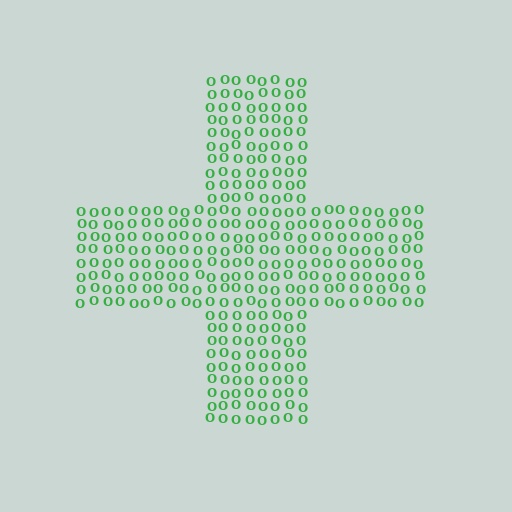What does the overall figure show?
The overall figure shows a cross.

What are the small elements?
The small elements are letter O's.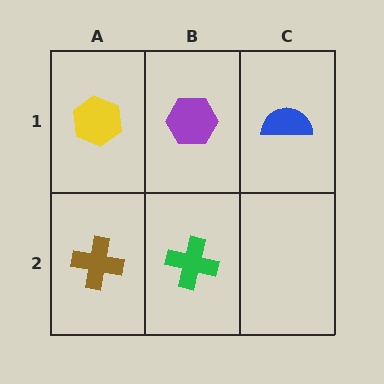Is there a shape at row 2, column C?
No, that cell is empty.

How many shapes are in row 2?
2 shapes.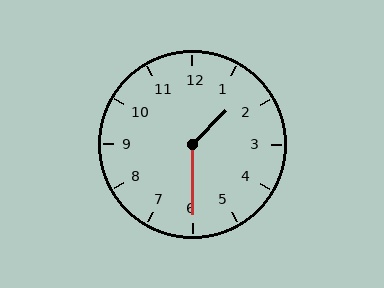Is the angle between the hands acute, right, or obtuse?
It is obtuse.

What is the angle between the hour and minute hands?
Approximately 135 degrees.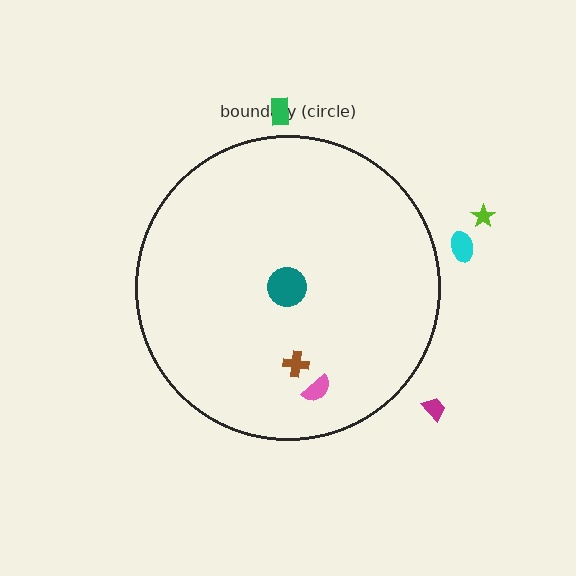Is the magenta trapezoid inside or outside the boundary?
Outside.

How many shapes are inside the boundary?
3 inside, 4 outside.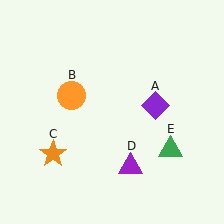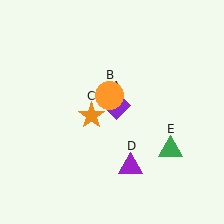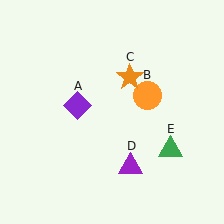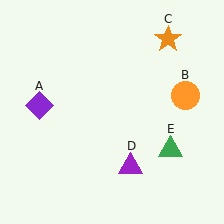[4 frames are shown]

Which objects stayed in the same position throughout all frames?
Purple triangle (object D) and green triangle (object E) remained stationary.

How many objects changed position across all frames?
3 objects changed position: purple diamond (object A), orange circle (object B), orange star (object C).